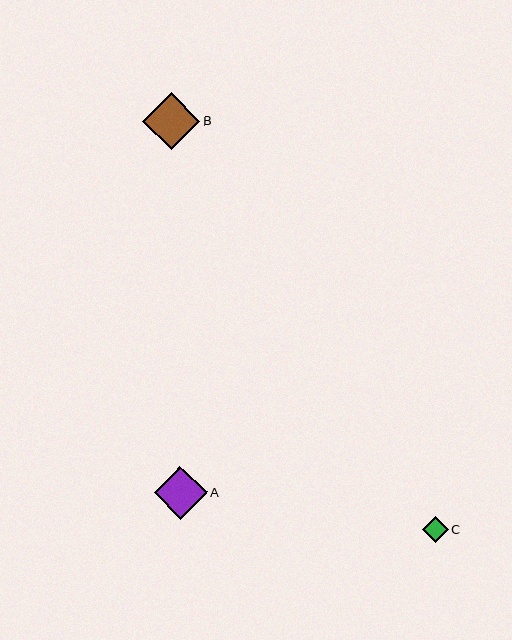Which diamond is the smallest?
Diamond C is the smallest with a size of approximately 26 pixels.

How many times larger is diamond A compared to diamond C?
Diamond A is approximately 2.0 times the size of diamond C.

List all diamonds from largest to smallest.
From largest to smallest: B, A, C.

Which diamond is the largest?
Diamond B is the largest with a size of approximately 57 pixels.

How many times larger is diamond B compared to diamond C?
Diamond B is approximately 2.2 times the size of diamond C.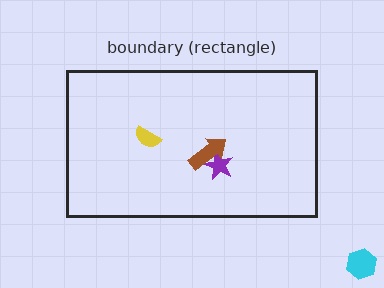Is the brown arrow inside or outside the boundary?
Inside.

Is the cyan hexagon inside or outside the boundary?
Outside.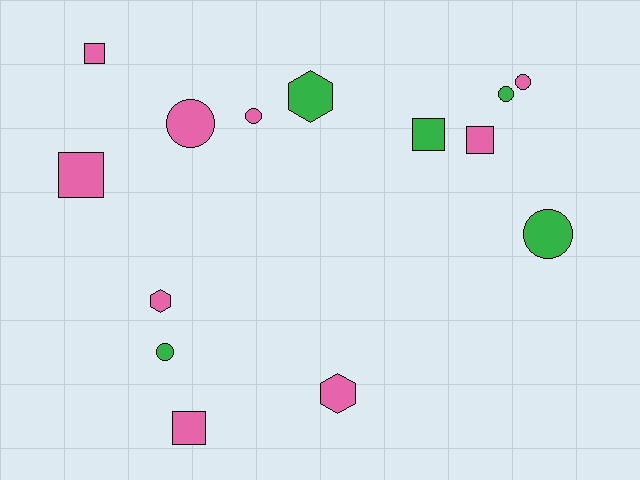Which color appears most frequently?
Pink, with 9 objects.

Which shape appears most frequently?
Circle, with 6 objects.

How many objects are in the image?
There are 14 objects.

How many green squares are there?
There is 1 green square.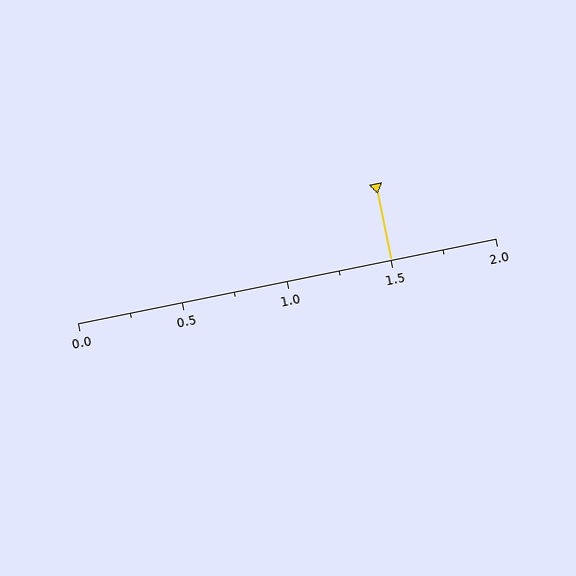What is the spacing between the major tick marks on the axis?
The major ticks are spaced 0.5 apart.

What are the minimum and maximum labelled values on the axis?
The axis runs from 0.0 to 2.0.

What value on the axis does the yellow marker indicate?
The marker indicates approximately 1.5.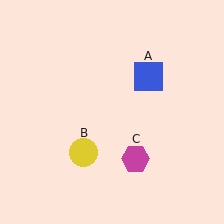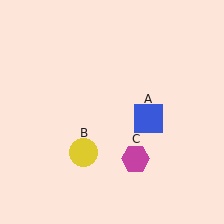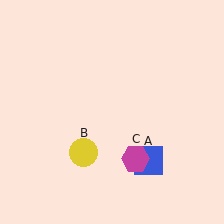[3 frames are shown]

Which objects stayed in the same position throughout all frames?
Yellow circle (object B) and magenta hexagon (object C) remained stationary.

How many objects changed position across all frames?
1 object changed position: blue square (object A).